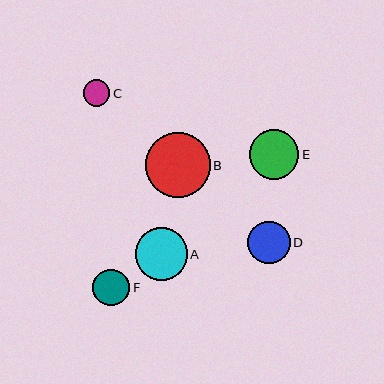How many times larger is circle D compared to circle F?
Circle D is approximately 1.2 times the size of circle F.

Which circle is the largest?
Circle B is the largest with a size of approximately 65 pixels.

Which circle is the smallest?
Circle C is the smallest with a size of approximately 26 pixels.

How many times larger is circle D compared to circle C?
Circle D is approximately 1.6 times the size of circle C.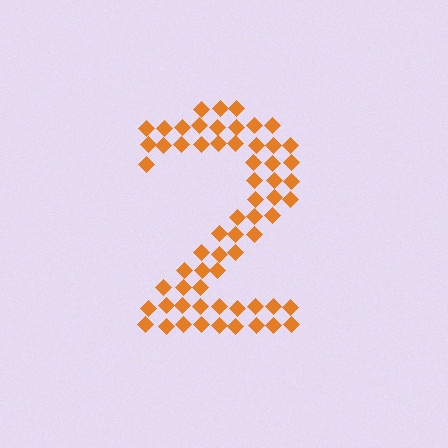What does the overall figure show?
The overall figure shows the digit 2.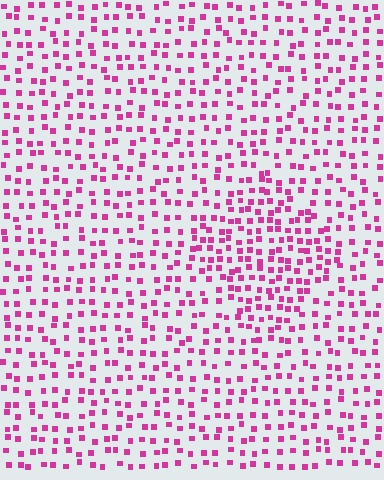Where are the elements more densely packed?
The elements are more densely packed inside the diamond boundary.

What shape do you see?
I see a diamond.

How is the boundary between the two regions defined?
The boundary is defined by a change in element density (approximately 1.6x ratio). All elements are the same color, size, and shape.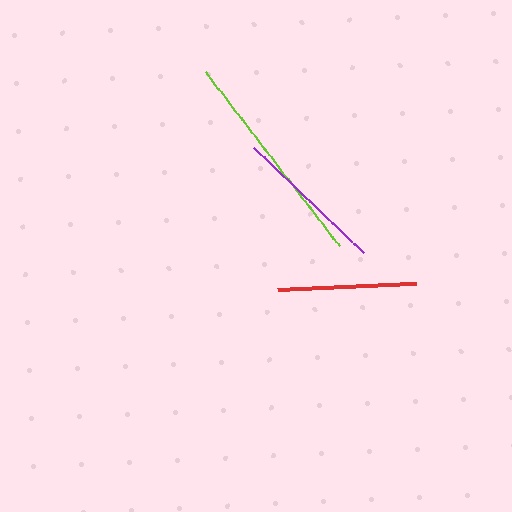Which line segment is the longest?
The lime line is the longest at approximately 219 pixels.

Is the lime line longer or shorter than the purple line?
The lime line is longer than the purple line.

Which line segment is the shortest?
The red line is the shortest at approximately 139 pixels.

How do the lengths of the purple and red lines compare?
The purple and red lines are approximately the same length.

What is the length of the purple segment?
The purple segment is approximately 152 pixels long.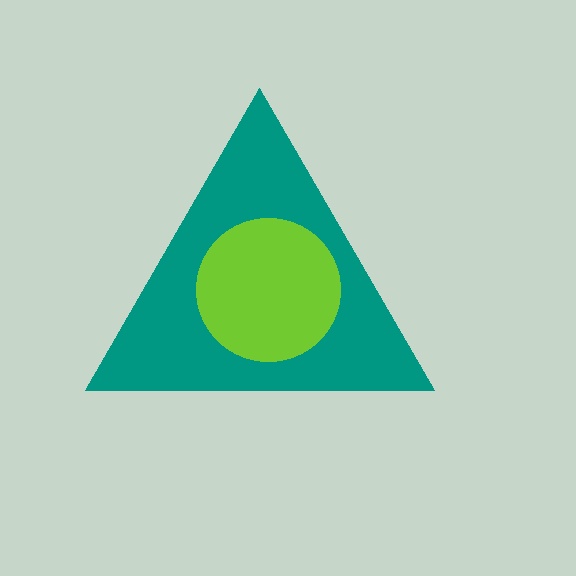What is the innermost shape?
The lime circle.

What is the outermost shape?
The teal triangle.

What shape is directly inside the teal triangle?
The lime circle.